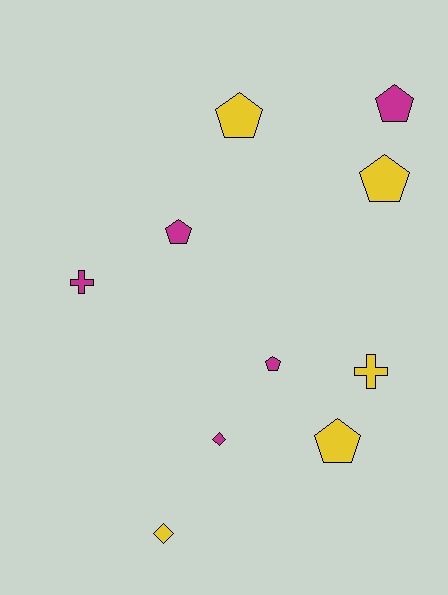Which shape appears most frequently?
Pentagon, with 6 objects.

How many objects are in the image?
There are 10 objects.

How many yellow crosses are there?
There is 1 yellow cross.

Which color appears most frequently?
Yellow, with 5 objects.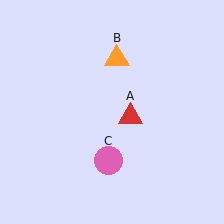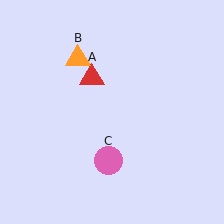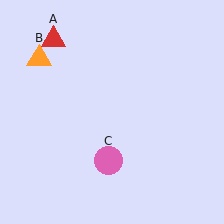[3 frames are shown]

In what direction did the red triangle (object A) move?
The red triangle (object A) moved up and to the left.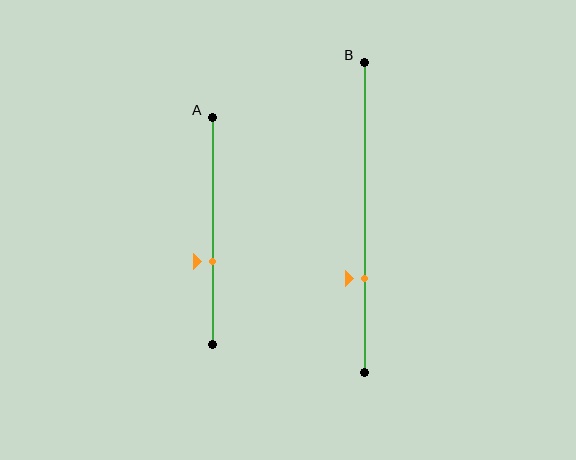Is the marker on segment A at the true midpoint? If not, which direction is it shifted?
No, the marker on segment A is shifted downward by about 14% of the segment length.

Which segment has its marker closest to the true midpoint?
Segment A has its marker closest to the true midpoint.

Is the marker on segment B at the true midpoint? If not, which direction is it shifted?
No, the marker on segment B is shifted downward by about 20% of the segment length.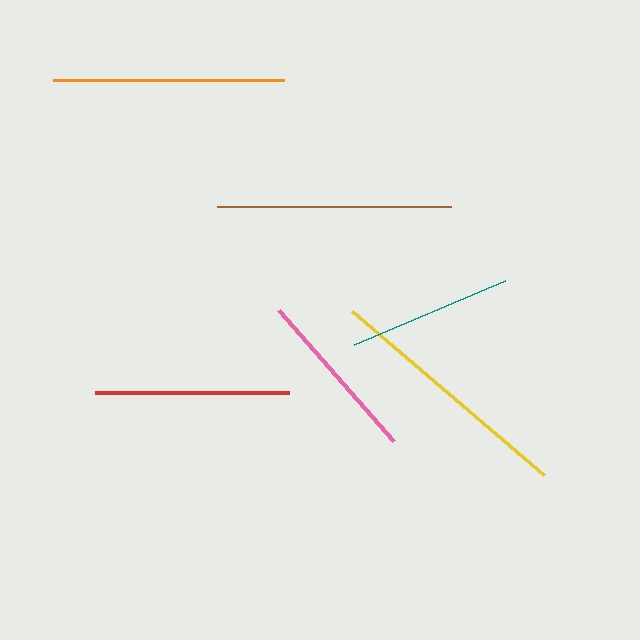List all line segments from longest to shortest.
From longest to shortest: yellow, brown, orange, red, pink, teal.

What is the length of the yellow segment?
The yellow segment is approximately 253 pixels long.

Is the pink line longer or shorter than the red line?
The red line is longer than the pink line.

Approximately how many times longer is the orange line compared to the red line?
The orange line is approximately 1.2 times the length of the red line.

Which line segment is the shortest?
The teal line is the shortest at approximately 164 pixels.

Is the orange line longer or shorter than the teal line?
The orange line is longer than the teal line.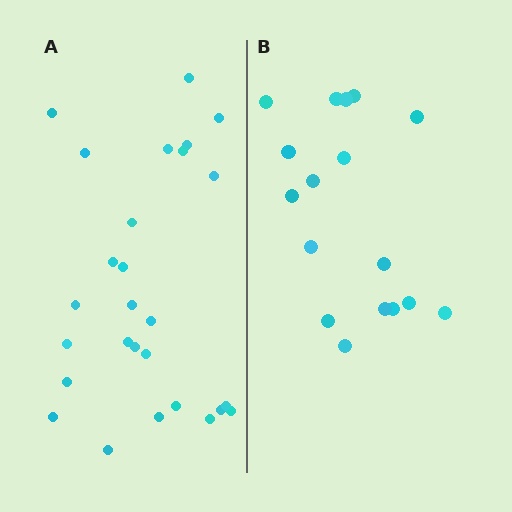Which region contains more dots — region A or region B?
Region A (the left region) has more dots.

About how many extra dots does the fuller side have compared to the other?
Region A has roughly 10 or so more dots than region B.